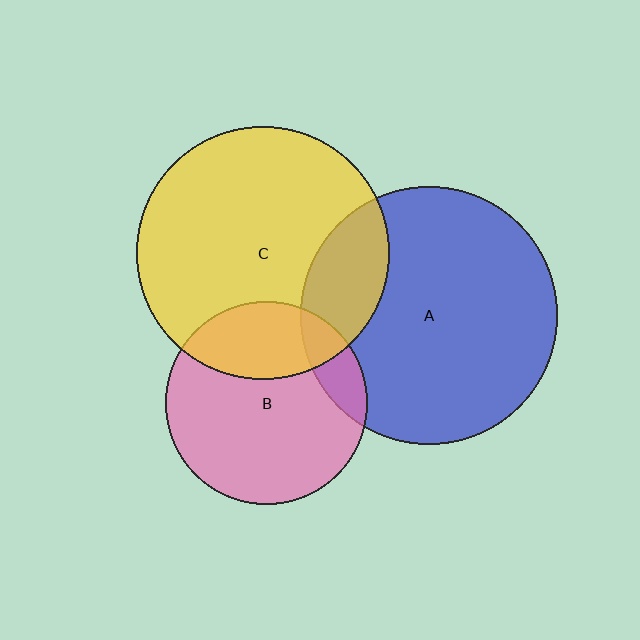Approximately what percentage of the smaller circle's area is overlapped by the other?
Approximately 20%.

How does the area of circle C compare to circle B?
Approximately 1.6 times.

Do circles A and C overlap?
Yes.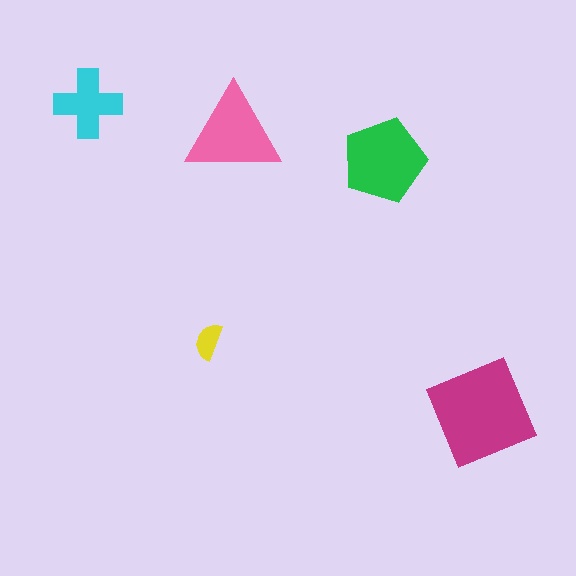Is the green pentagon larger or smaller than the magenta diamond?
Smaller.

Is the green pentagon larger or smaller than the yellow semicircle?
Larger.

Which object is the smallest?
The yellow semicircle.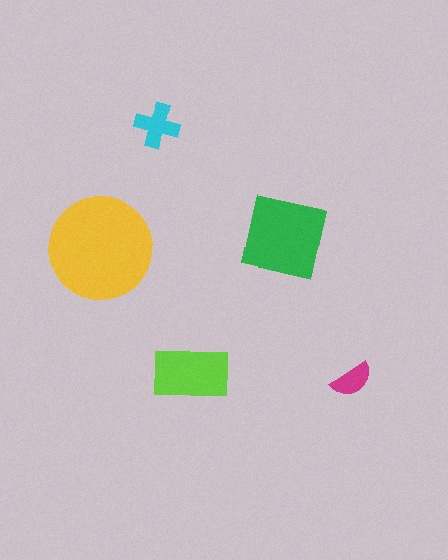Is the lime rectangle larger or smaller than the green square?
Smaller.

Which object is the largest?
The yellow circle.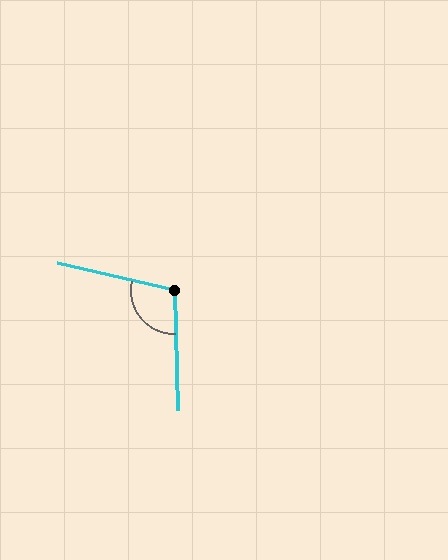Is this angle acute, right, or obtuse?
It is obtuse.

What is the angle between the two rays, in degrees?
Approximately 104 degrees.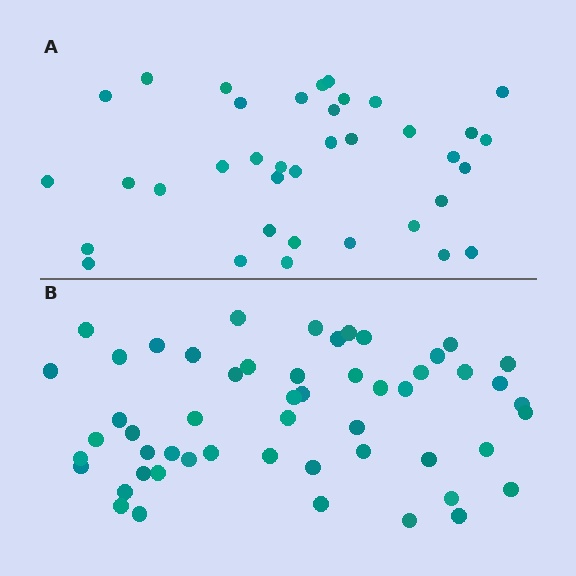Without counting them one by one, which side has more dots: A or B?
Region B (the bottom region) has more dots.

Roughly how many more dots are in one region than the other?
Region B has approximately 15 more dots than region A.